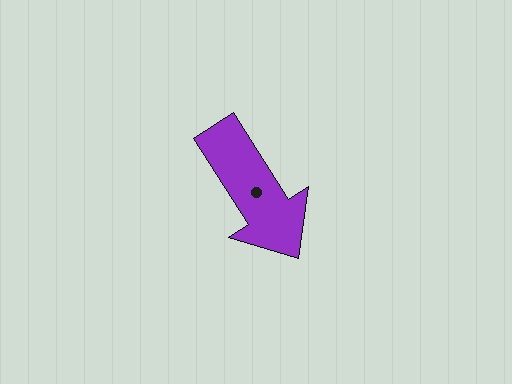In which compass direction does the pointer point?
Southeast.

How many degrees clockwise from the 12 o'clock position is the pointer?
Approximately 147 degrees.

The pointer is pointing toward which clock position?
Roughly 5 o'clock.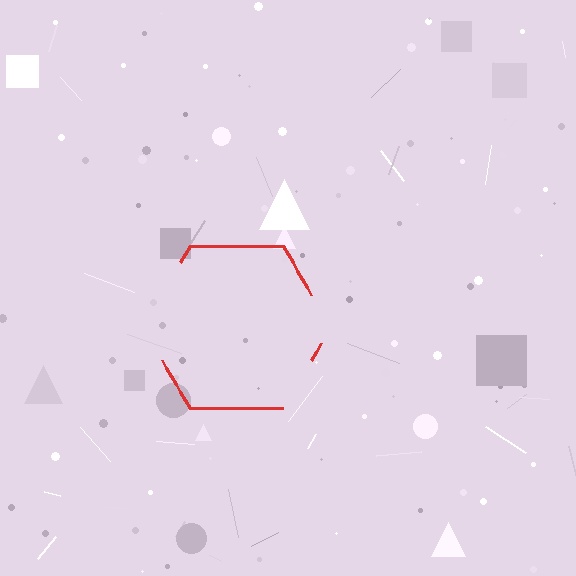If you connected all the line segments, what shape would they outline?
They would outline a hexagon.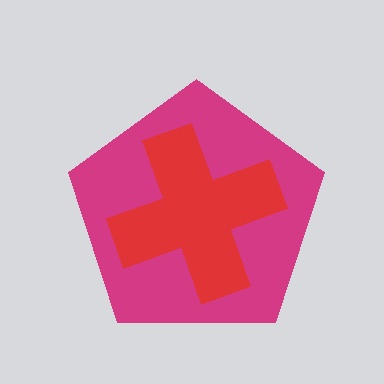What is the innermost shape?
The red cross.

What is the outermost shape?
The magenta pentagon.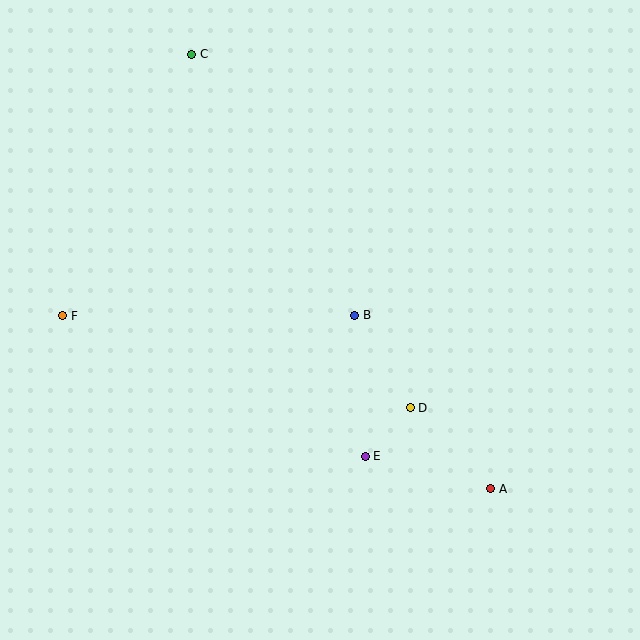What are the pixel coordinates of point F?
Point F is at (63, 316).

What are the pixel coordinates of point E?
Point E is at (365, 456).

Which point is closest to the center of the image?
Point B at (355, 315) is closest to the center.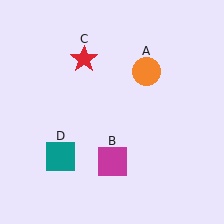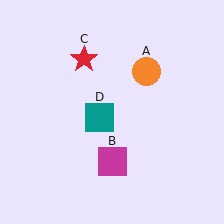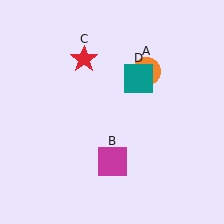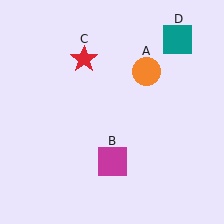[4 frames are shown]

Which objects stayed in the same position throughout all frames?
Orange circle (object A) and magenta square (object B) and red star (object C) remained stationary.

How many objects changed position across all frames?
1 object changed position: teal square (object D).